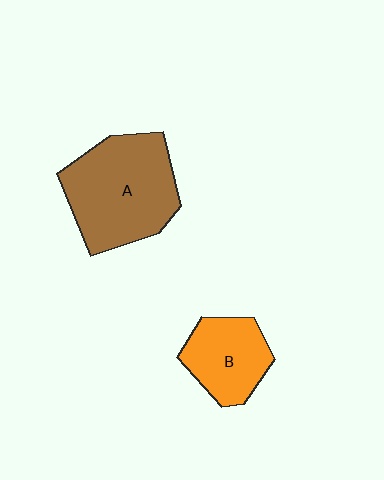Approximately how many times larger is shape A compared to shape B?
Approximately 1.8 times.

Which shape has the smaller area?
Shape B (orange).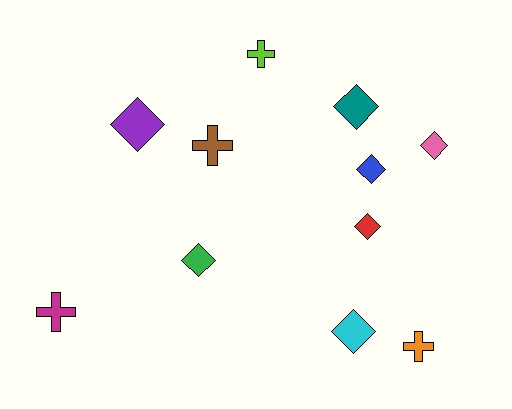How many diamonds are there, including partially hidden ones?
There are 7 diamonds.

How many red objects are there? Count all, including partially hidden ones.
There is 1 red object.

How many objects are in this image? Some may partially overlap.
There are 11 objects.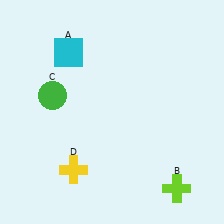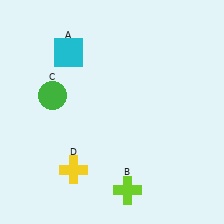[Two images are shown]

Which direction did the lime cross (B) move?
The lime cross (B) moved left.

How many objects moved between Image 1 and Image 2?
1 object moved between the two images.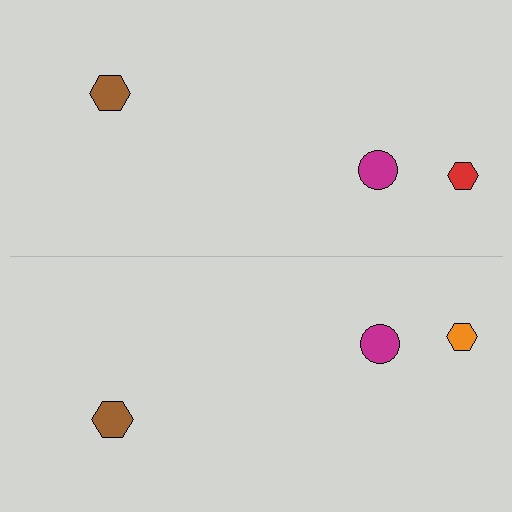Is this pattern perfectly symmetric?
No, the pattern is not perfectly symmetric. The orange hexagon on the bottom side breaks the symmetry — its mirror counterpart is red.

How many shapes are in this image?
There are 6 shapes in this image.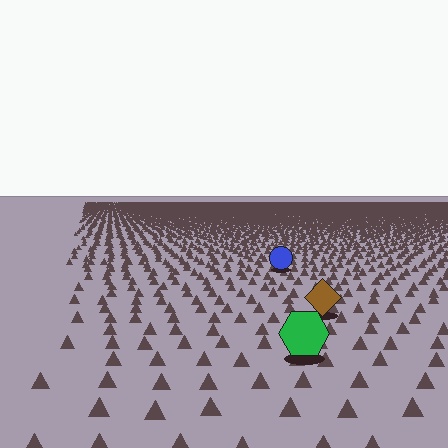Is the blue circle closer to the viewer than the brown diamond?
No. The brown diamond is closer — you can tell from the texture gradient: the ground texture is coarser near it.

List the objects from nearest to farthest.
From nearest to farthest: the green hexagon, the brown diamond, the blue circle.